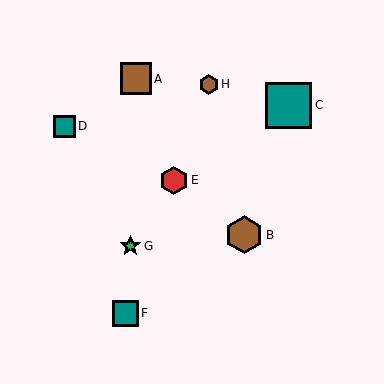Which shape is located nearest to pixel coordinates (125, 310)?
The teal square (labeled F) at (125, 313) is nearest to that location.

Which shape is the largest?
The teal square (labeled C) is the largest.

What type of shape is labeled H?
Shape H is a brown hexagon.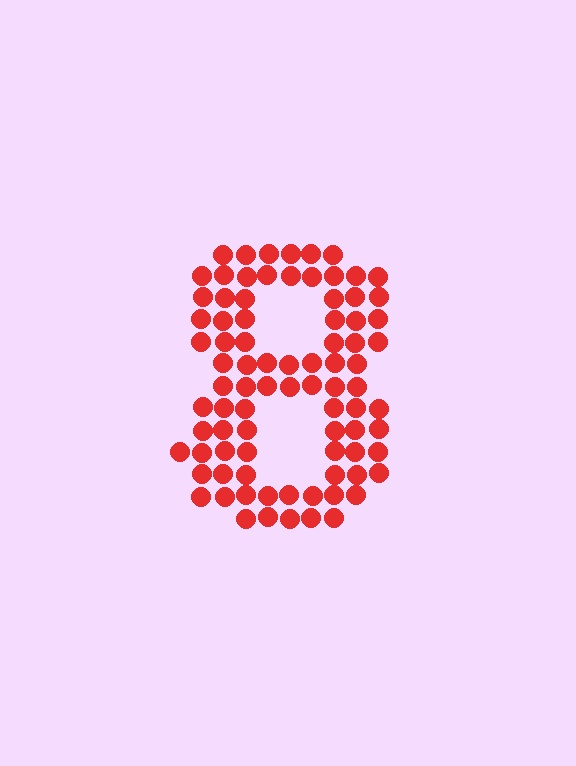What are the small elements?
The small elements are circles.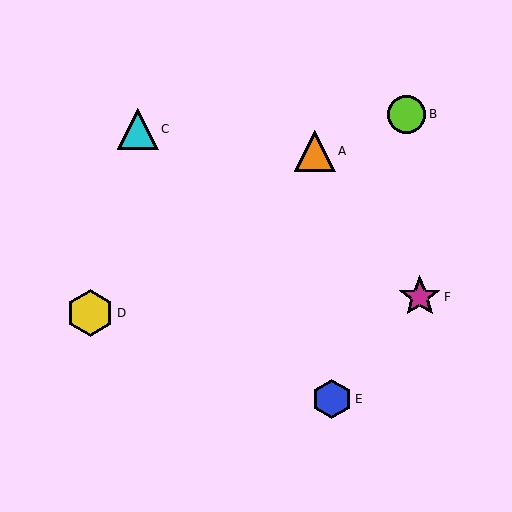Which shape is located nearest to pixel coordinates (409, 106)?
The lime circle (labeled B) at (407, 114) is nearest to that location.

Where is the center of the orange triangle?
The center of the orange triangle is at (315, 151).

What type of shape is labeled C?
Shape C is a cyan triangle.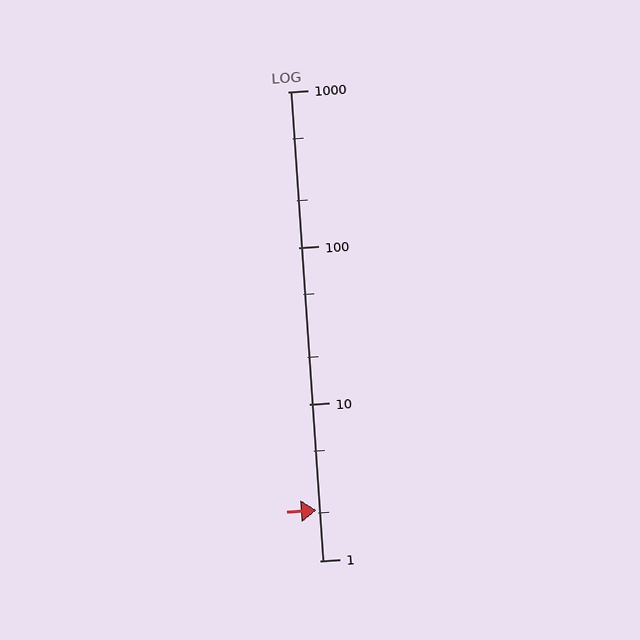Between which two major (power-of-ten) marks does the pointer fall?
The pointer is between 1 and 10.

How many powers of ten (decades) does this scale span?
The scale spans 3 decades, from 1 to 1000.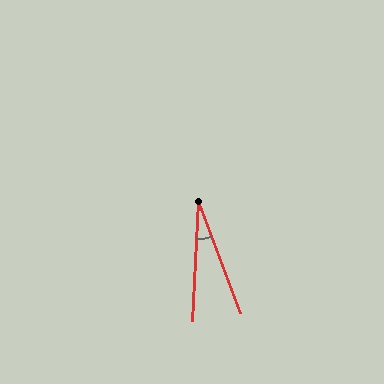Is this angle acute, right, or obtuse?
It is acute.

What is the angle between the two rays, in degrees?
Approximately 24 degrees.